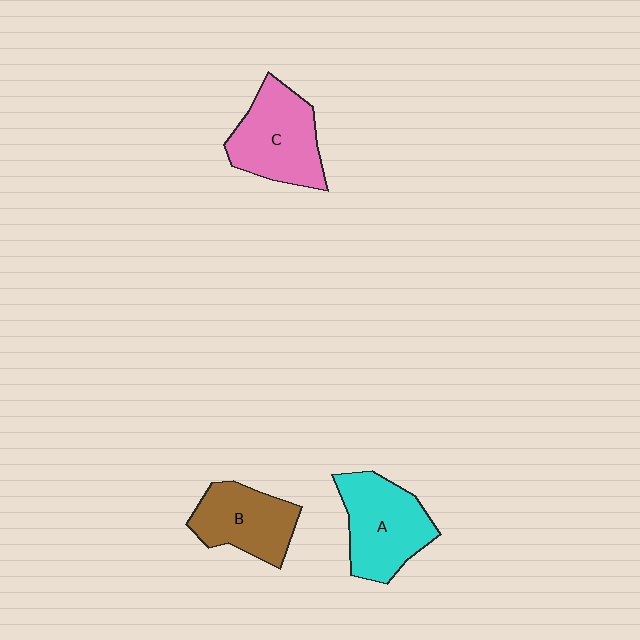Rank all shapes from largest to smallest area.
From largest to smallest: A (cyan), C (pink), B (brown).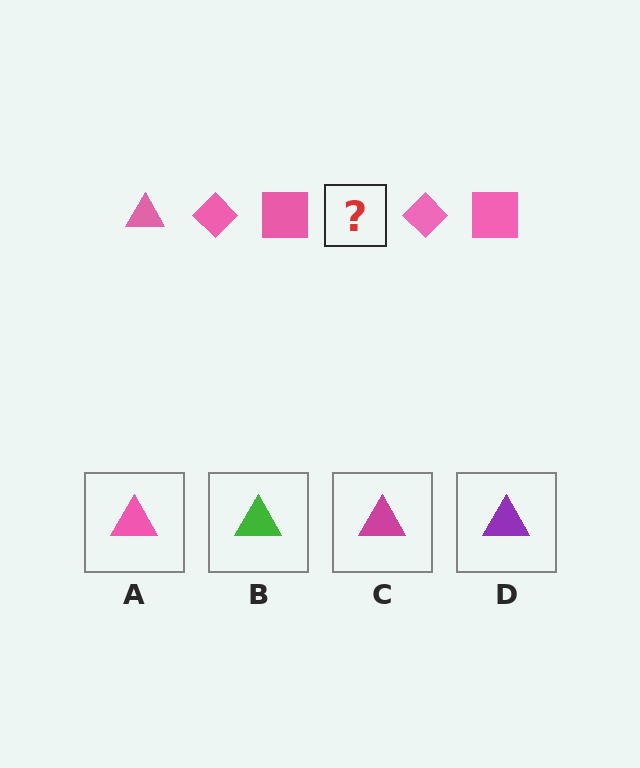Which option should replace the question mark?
Option A.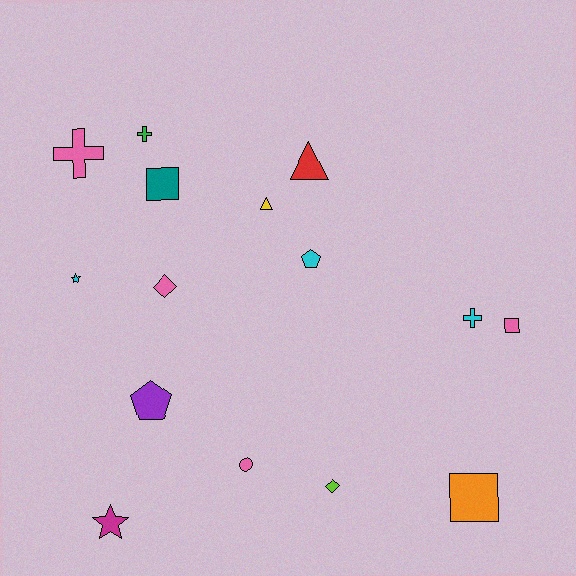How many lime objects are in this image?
There is 1 lime object.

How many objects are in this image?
There are 15 objects.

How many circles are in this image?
There is 1 circle.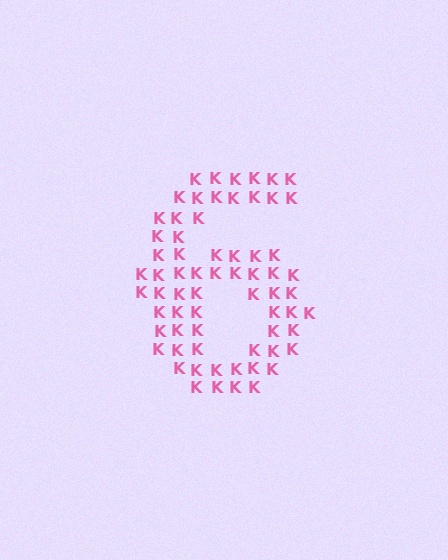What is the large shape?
The large shape is the digit 6.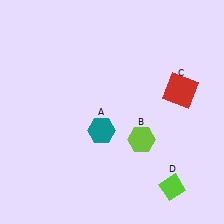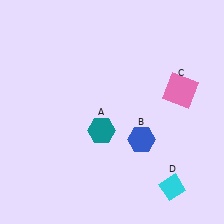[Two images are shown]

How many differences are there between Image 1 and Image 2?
There are 3 differences between the two images.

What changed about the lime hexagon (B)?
In Image 1, B is lime. In Image 2, it changed to blue.